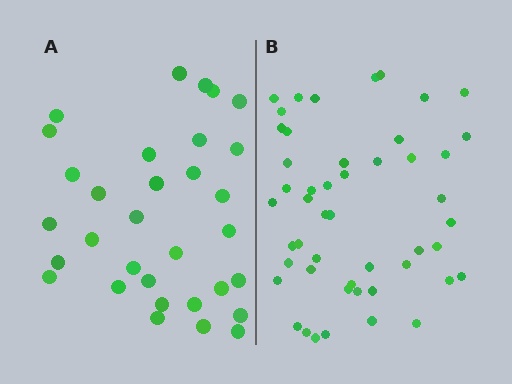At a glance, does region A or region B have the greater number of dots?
Region B (the right region) has more dots.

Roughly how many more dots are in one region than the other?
Region B has approximately 15 more dots than region A.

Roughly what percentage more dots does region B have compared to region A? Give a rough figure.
About 55% more.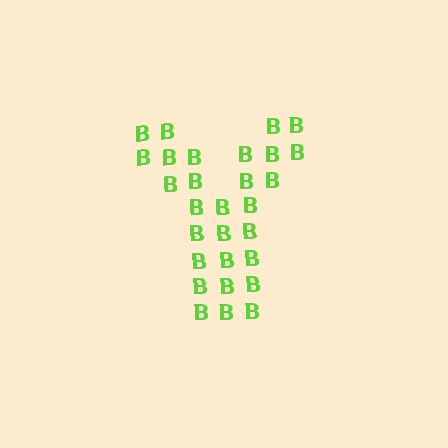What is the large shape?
The large shape is the letter Y.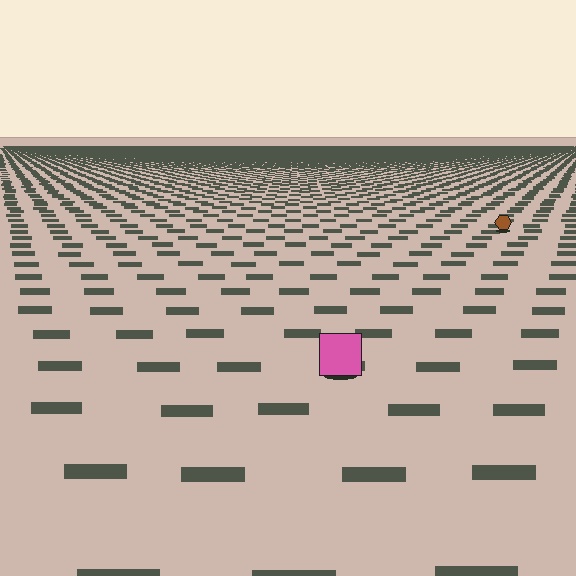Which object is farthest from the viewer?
The brown hexagon is farthest from the viewer. It appears smaller and the ground texture around it is denser.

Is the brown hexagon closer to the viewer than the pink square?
No. The pink square is closer — you can tell from the texture gradient: the ground texture is coarser near it.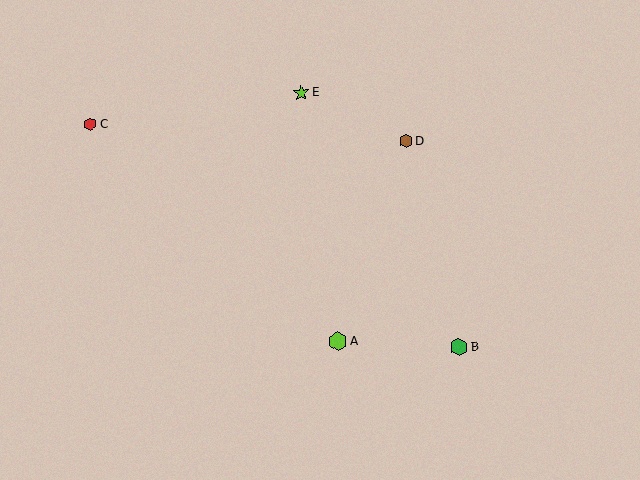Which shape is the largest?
The lime hexagon (labeled A) is the largest.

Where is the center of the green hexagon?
The center of the green hexagon is at (459, 347).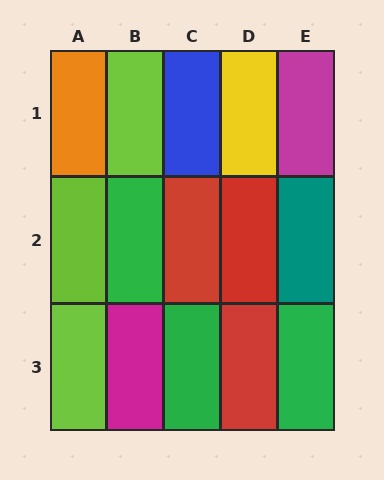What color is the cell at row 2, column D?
Red.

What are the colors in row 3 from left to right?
Lime, magenta, green, red, green.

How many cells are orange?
1 cell is orange.